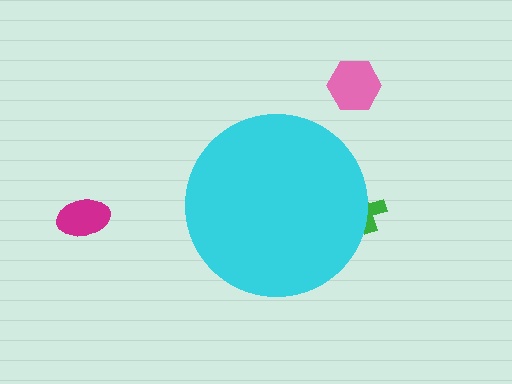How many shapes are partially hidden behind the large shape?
1 shape is partially hidden.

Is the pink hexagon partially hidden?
No, the pink hexagon is fully visible.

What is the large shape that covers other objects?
A cyan circle.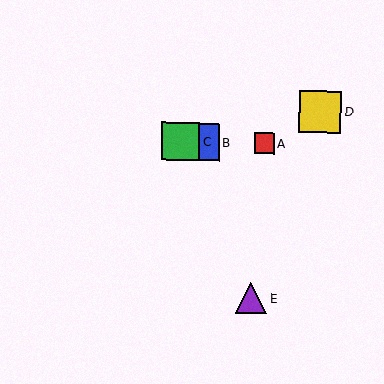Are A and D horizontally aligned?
No, A is at y≈143 and D is at y≈112.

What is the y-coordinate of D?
Object D is at y≈112.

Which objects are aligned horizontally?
Objects A, B, C are aligned horizontally.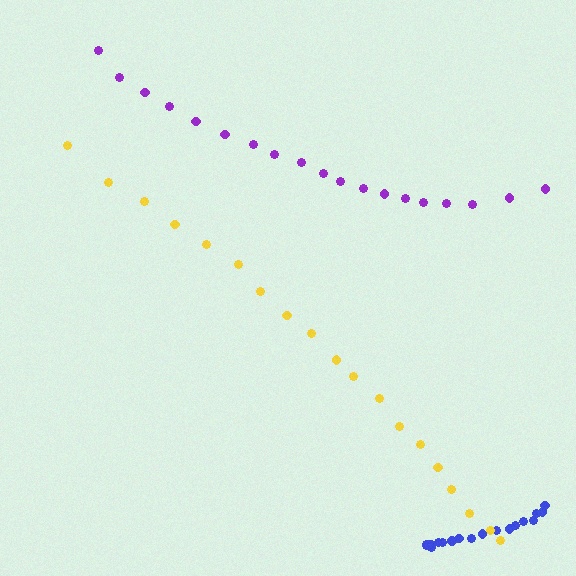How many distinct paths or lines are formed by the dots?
There are 3 distinct paths.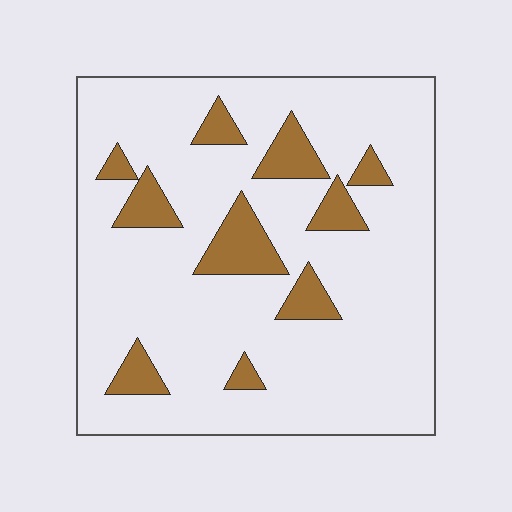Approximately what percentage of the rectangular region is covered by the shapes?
Approximately 15%.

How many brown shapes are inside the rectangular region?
10.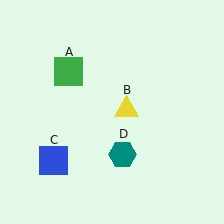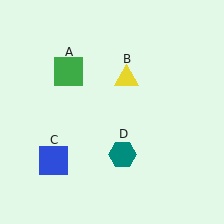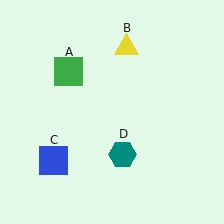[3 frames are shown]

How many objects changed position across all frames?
1 object changed position: yellow triangle (object B).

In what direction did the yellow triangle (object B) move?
The yellow triangle (object B) moved up.